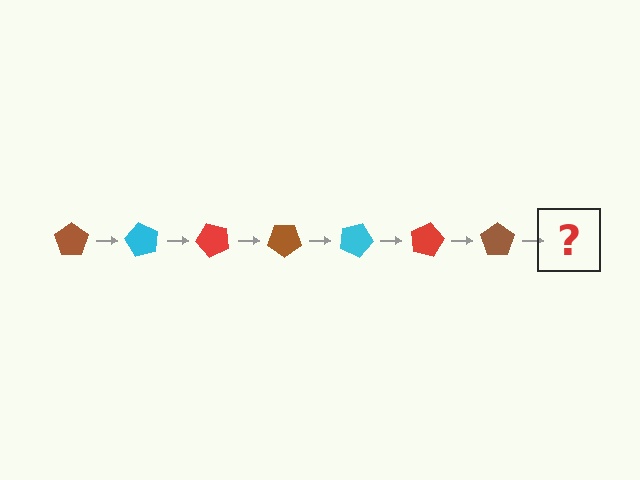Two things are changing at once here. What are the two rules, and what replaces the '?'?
The two rules are that it rotates 60 degrees each step and the color cycles through brown, cyan, and red. The '?' should be a cyan pentagon, rotated 420 degrees from the start.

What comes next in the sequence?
The next element should be a cyan pentagon, rotated 420 degrees from the start.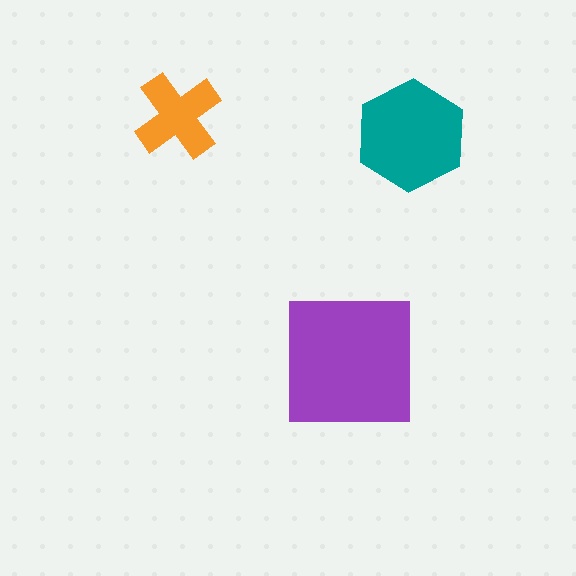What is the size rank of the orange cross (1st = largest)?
3rd.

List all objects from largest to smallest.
The purple square, the teal hexagon, the orange cross.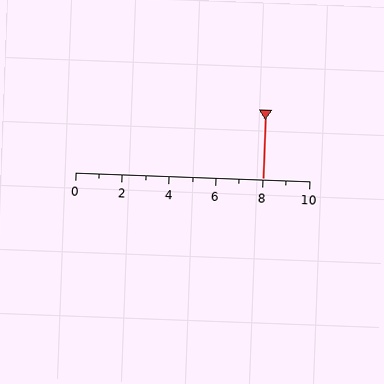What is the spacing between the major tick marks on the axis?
The major ticks are spaced 2 apart.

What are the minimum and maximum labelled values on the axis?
The axis runs from 0 to 10.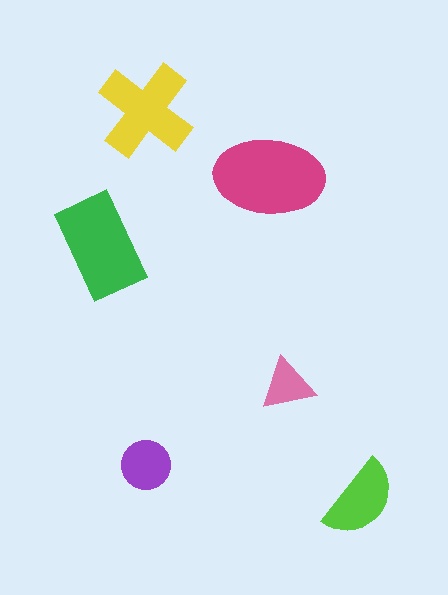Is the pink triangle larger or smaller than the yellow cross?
Smaller.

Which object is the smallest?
The pink triangle.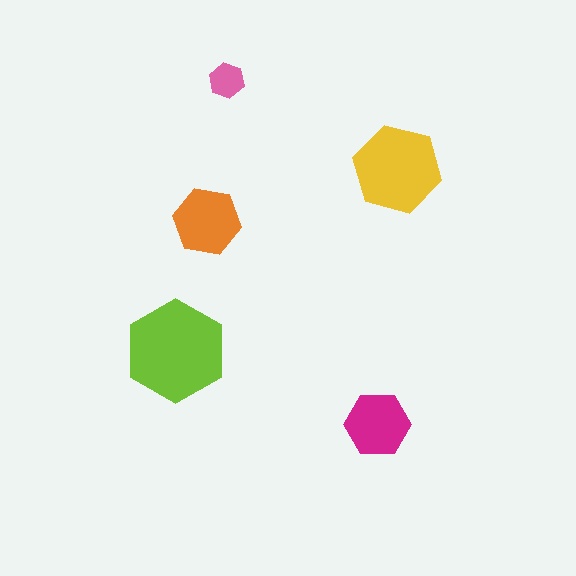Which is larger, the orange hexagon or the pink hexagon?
The orange one.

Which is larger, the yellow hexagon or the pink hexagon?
The yellow one.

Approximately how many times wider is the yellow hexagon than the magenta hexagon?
About 1.5 times wider.